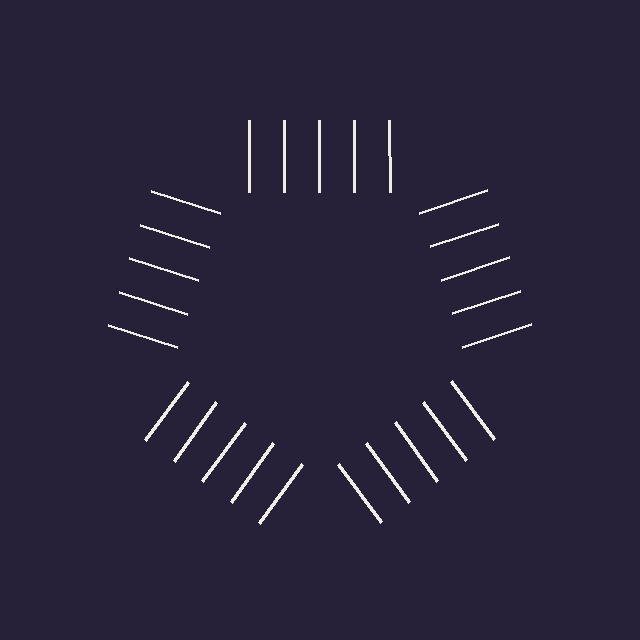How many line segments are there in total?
25 — 5 along each of the 5 edges.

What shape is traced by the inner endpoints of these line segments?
An illusory pentagon — the line segments terminate on its edges but no continuous stroke is drawn.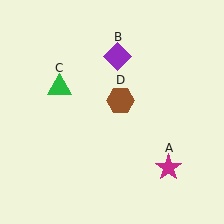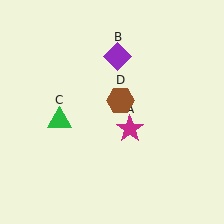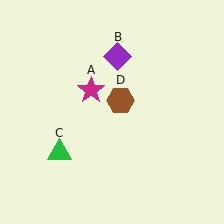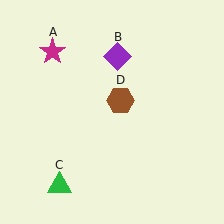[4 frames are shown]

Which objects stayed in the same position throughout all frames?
Purple diamond (object B) and brown hexagon (object D) remained stationary.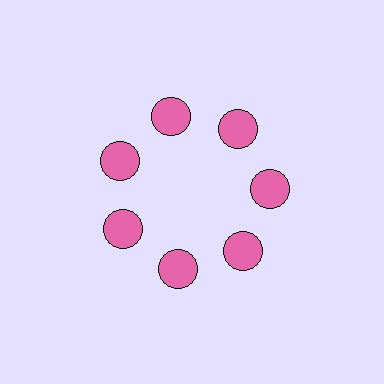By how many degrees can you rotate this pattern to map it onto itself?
The pattern maps onto itself every 51 degrees of rotation.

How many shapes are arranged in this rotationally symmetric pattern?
There are 7 shapes, arranged in 7 groups of 1.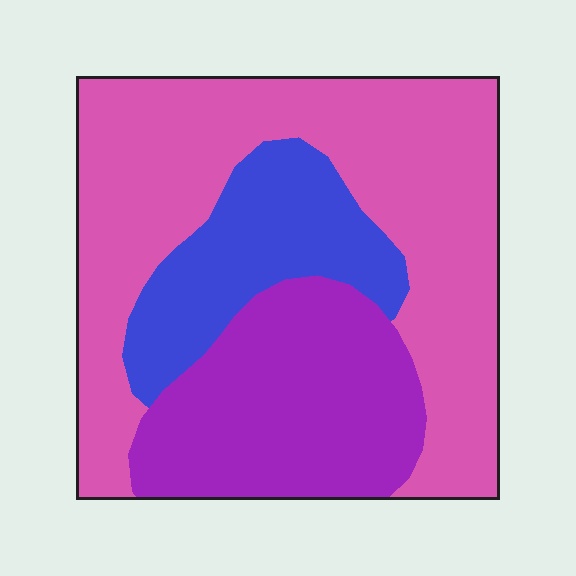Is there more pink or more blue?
Pink.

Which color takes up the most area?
Pink, at roughly 55%.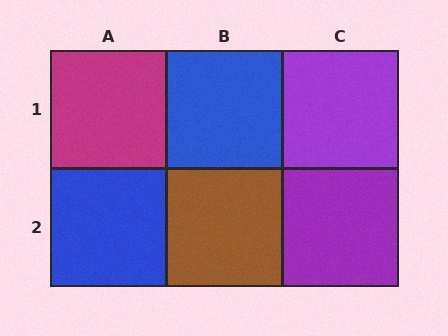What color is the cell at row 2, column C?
Purple.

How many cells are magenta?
1 cell is magenta.